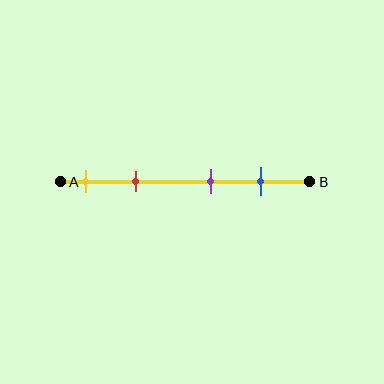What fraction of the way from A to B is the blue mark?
The blue mark is approximately 80% (0.8) of the way from A to B.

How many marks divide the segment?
There are 4 marks dividing the segment.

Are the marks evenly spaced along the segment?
No, the marks are not evenly spaced.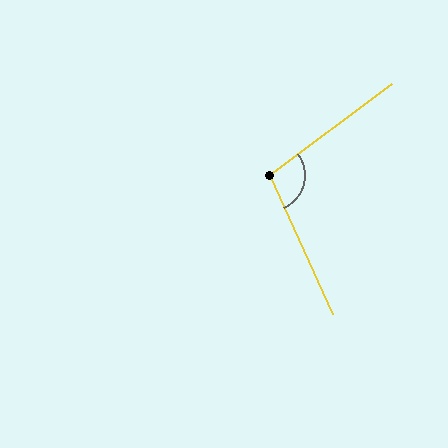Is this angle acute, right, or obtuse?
It is obtuse.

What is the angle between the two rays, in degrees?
Approximately 102 degrees.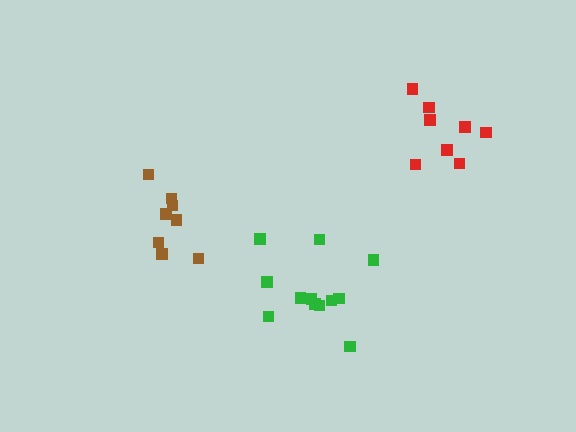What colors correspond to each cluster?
The clusters are colored: brown, green, red.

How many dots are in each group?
Group 1: 8 dots, Group 2: 12 dots, Group 3: 8 dots (28 total).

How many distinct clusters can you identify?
There are 3 distinct clusters.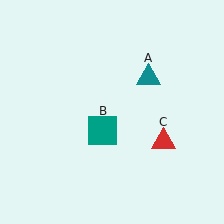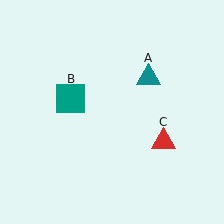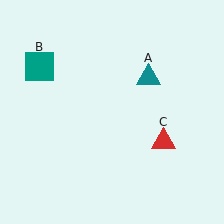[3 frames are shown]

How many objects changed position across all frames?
1 object changed position: teal square (object B).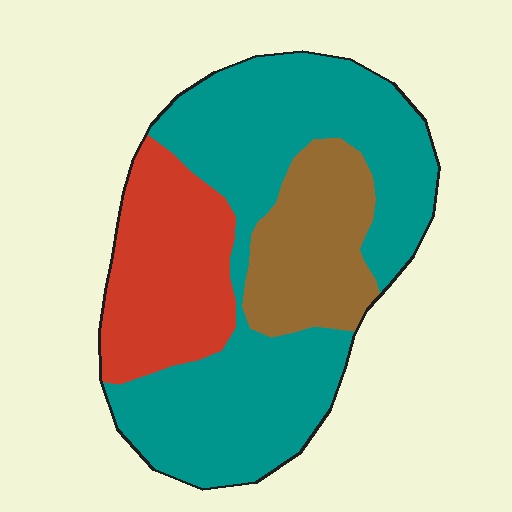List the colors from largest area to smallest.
From largest to smallest: teal, red, brown.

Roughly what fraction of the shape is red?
Red takes up about one quarter (1/4) of the shape.